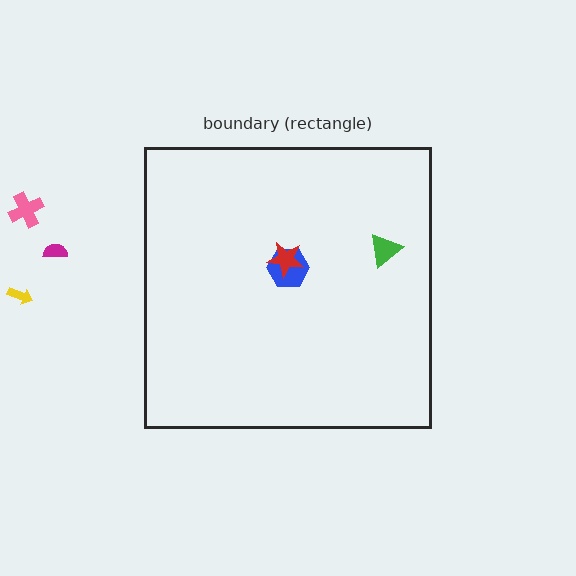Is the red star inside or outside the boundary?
Inside.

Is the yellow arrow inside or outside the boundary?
Outside.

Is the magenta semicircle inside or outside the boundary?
Outside.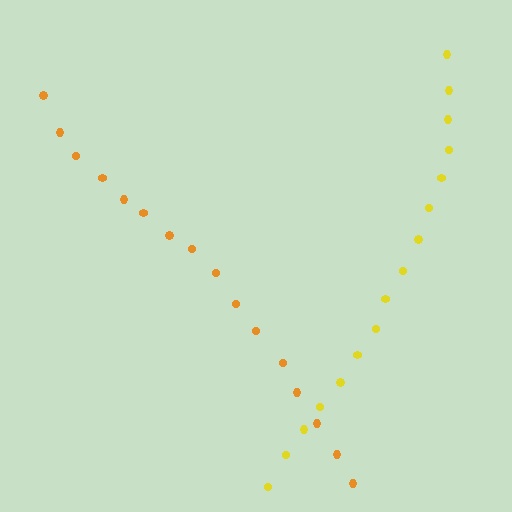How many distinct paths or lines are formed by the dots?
There are 2 distinct paths.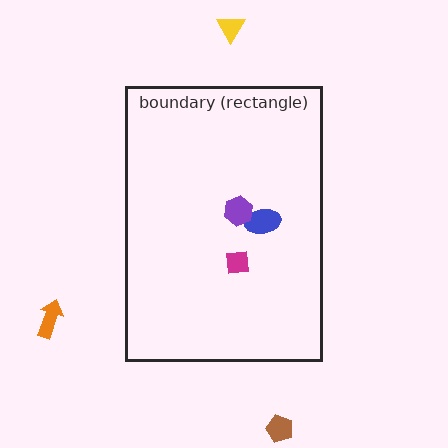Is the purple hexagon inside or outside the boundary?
Inside.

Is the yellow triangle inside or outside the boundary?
Outside.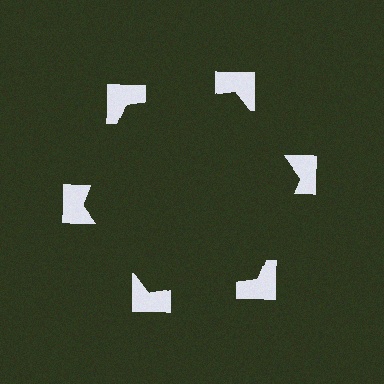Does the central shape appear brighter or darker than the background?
It typically appears slightly darker than the background, even though no actual brightness change is drawn.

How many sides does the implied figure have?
6 sides.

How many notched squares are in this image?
There are 6 — one at each vertex of the illusory hexagon.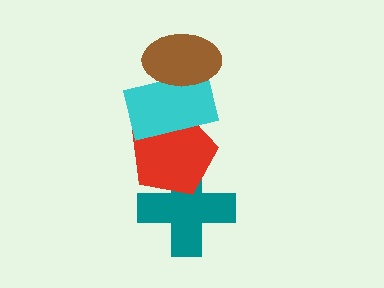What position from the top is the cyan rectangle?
The cyan rectangle is 2nd from the top.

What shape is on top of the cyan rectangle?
The brown ellipse is on top of the cyan rectangle.